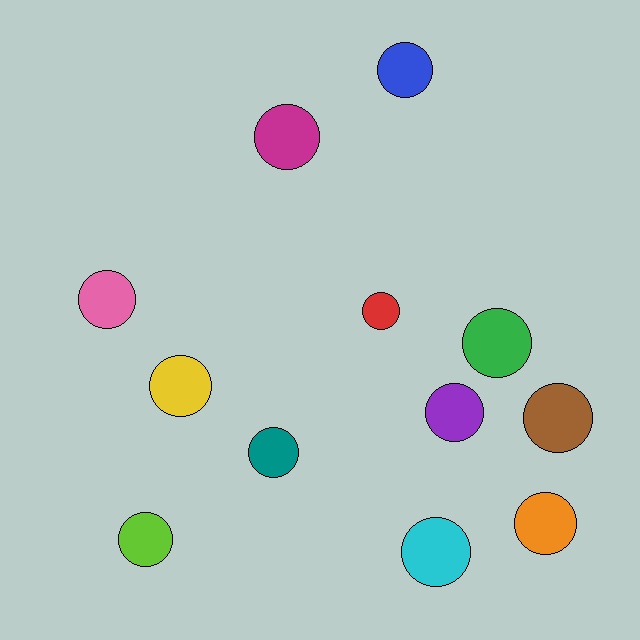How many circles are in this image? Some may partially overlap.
There are 12 circles.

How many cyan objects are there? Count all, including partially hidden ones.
There is 1 cyan object.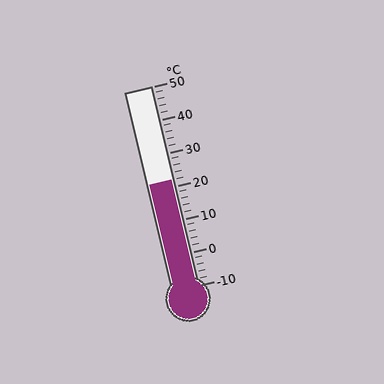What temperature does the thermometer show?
The thermometer shows approximately 22°C.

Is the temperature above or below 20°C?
The temperature is above 20°C.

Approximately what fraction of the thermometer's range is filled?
The thermometer is filled to approximately 55% of its range.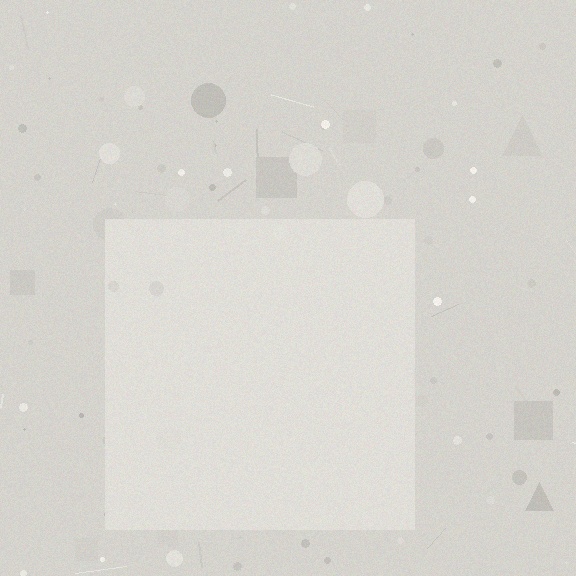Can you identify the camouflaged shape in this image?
The camouflaged shape is a square.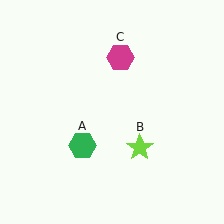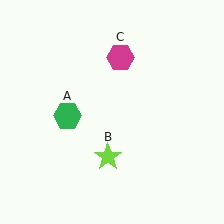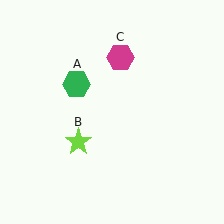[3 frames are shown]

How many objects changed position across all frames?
2 objects changed position: green hexagon (object A), lime star (object B).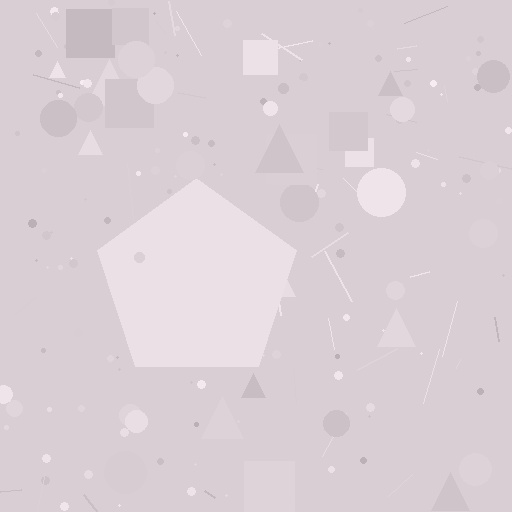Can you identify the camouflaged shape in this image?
The camouflaged shape is a pentagon.